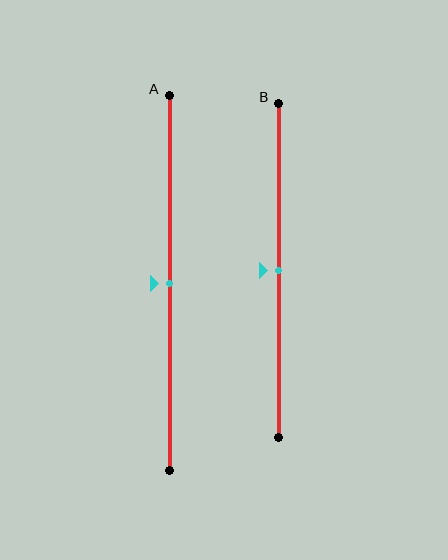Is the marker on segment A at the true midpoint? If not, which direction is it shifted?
Yes, the marker on segment A is at the true midpoint.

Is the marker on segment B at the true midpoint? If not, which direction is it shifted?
Yes, the marker on segment B is at the true midpoint.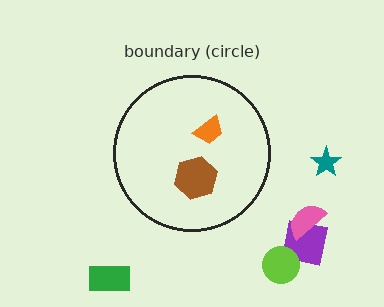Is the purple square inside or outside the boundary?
Outside.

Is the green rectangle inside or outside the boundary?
Outside.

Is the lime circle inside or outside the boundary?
Outside.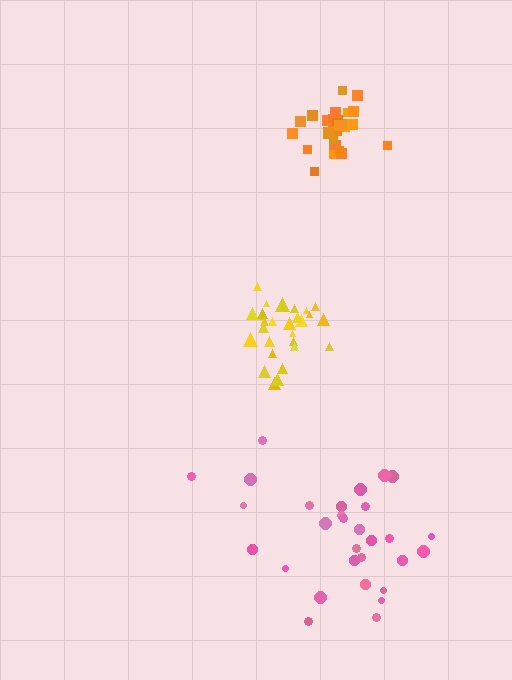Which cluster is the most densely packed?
Orange.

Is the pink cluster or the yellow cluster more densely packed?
Yellow.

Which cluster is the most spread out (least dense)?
Pink.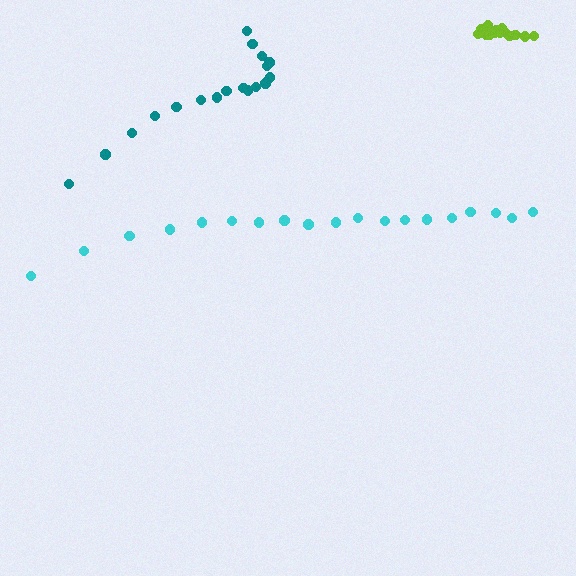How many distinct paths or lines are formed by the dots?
There are 3 distinct paths.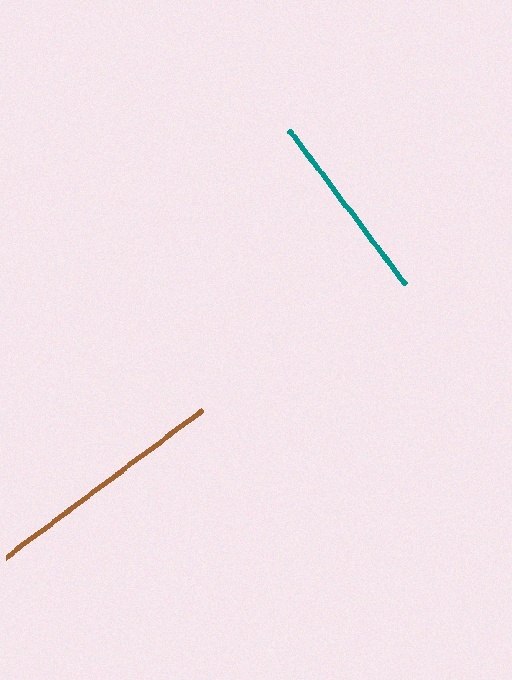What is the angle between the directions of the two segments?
Approximately 90 degrees.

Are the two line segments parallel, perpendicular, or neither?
Perpendicular — they meet at approximately 90°.